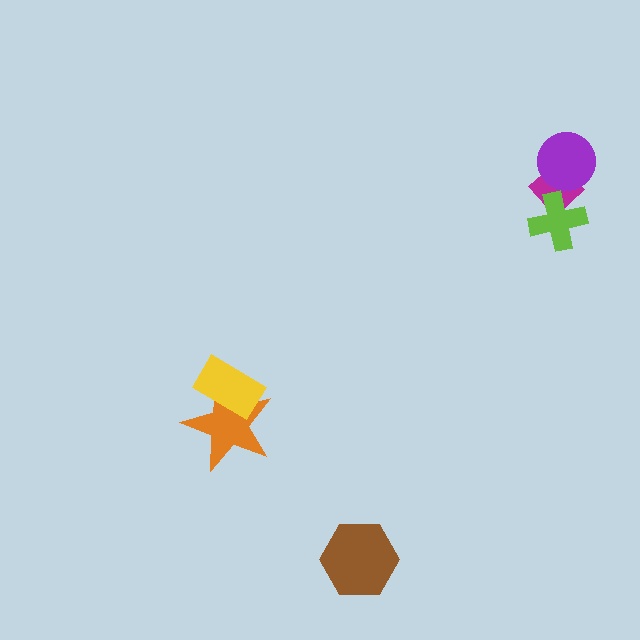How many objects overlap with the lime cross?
1 object overlaps with the lime cross.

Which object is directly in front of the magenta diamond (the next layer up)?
The lime cross is directly in front of the magenta diamond.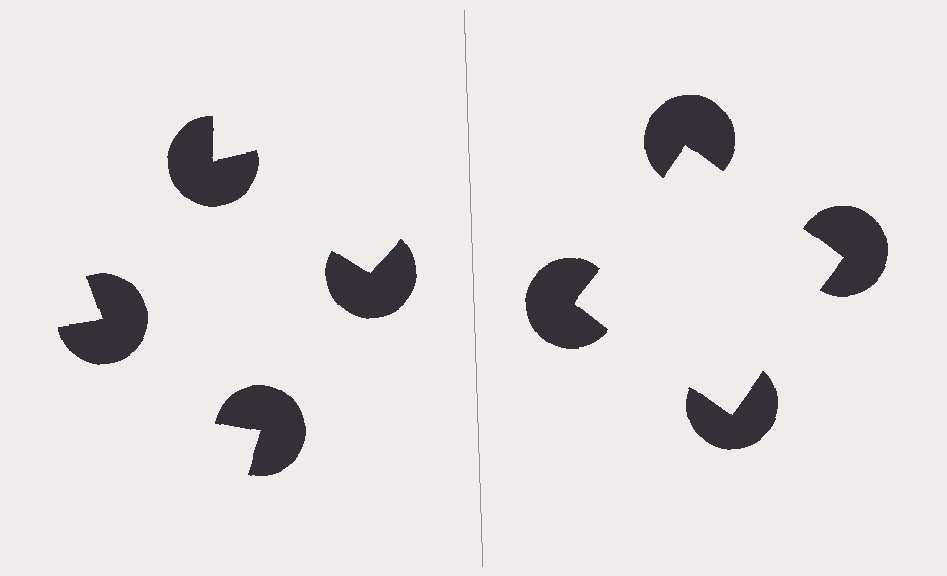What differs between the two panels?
The pac-man discs are positioned identically on both sides; only the wedge orientations differ. On the right they align to a square; on the left they are misaligned.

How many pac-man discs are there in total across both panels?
8 — 4 on each side.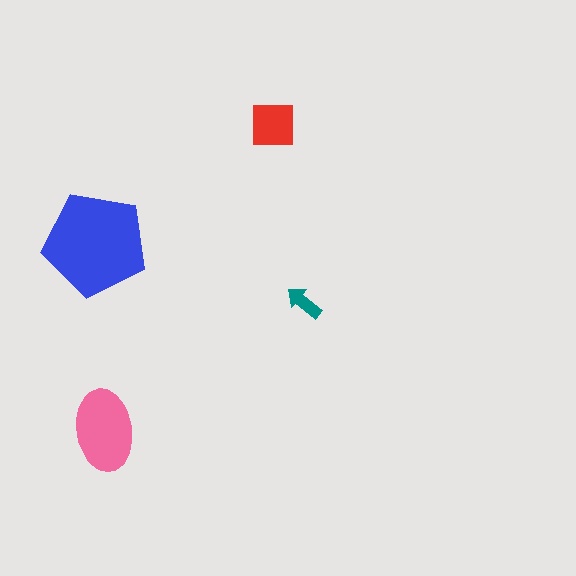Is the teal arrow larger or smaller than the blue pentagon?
Smaller.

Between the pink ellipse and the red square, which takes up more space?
The pink ellipse.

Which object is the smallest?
The teal arrow.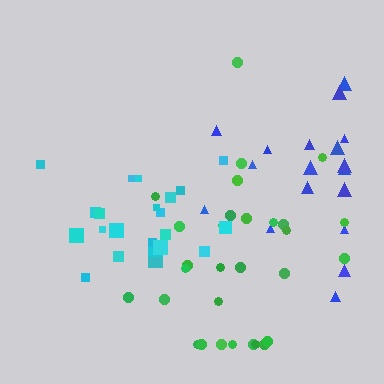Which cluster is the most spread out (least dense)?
Blue.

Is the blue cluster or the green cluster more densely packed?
Green.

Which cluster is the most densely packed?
Cyan.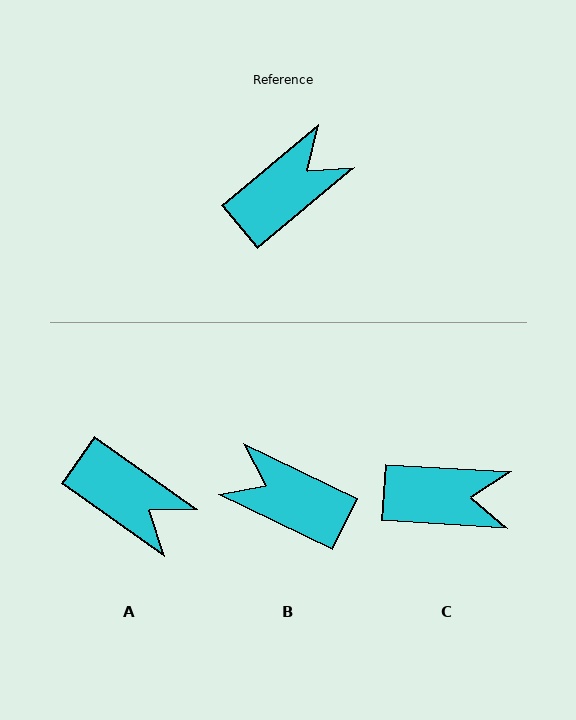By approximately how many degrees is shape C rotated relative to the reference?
Approximately 43 degrees clockwise.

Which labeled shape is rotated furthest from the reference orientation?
B, about 114 degrees away.